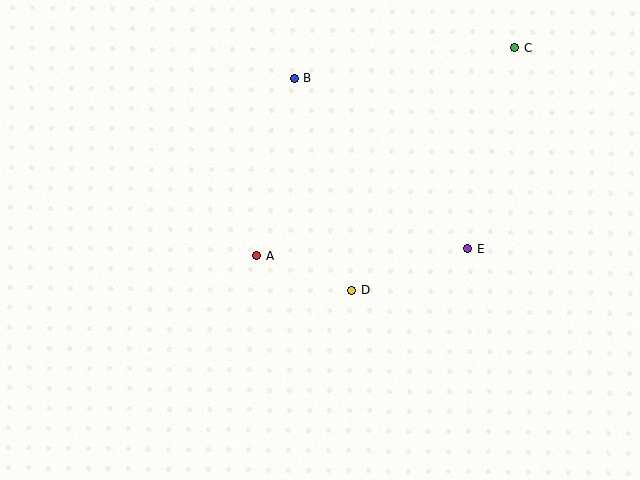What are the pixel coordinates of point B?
Point B is at (295, 78).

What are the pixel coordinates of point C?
Point C is at (514, 48).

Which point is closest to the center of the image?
Point D at (351, 291) is closest to the center.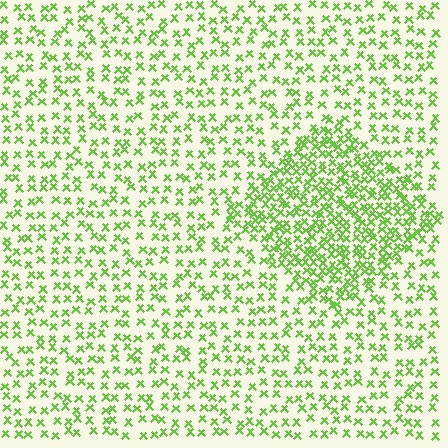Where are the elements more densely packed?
The elements are more densely packed inside the diamond boundary.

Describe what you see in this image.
The image contains small lime elements arranged at two different densities. A diamond-shaped region is visible where the elements are more densely packed than the surrounding area.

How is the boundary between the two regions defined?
The boundary is defined by a change in element density (approximately 2.1x ratio). All elements are the same color, size, and shape.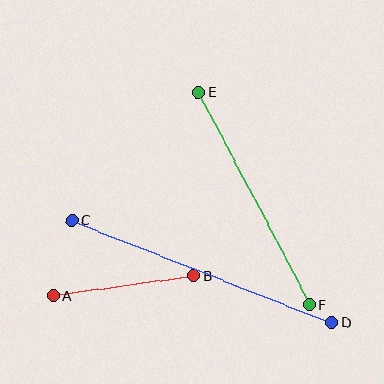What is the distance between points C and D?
The distance is approximately 279 pixels.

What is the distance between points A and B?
The distance is approximately 141 pixels.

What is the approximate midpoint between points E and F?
The midpoint is at approximately (254, 199) pixels.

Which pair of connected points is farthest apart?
Points C and D are farthest apart.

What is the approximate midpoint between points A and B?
The midpoint is at approximately (124, 286) pixels.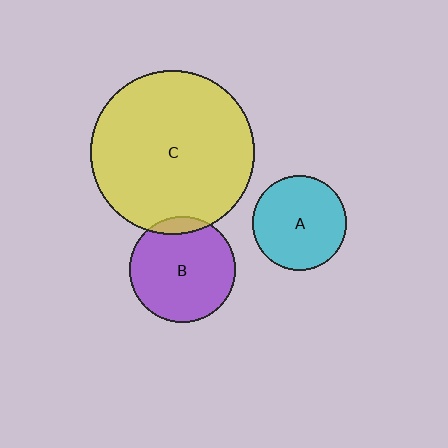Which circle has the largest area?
Circle C (yellow).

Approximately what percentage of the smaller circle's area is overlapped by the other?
Approximately 10%.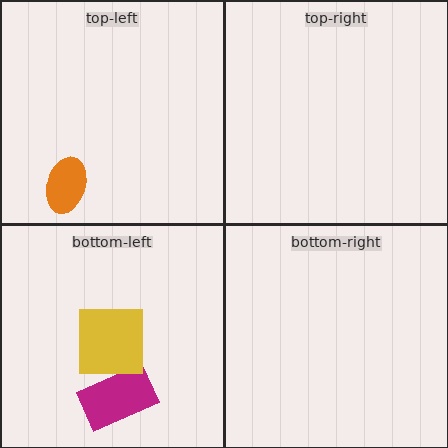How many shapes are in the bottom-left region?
2.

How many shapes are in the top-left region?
1.